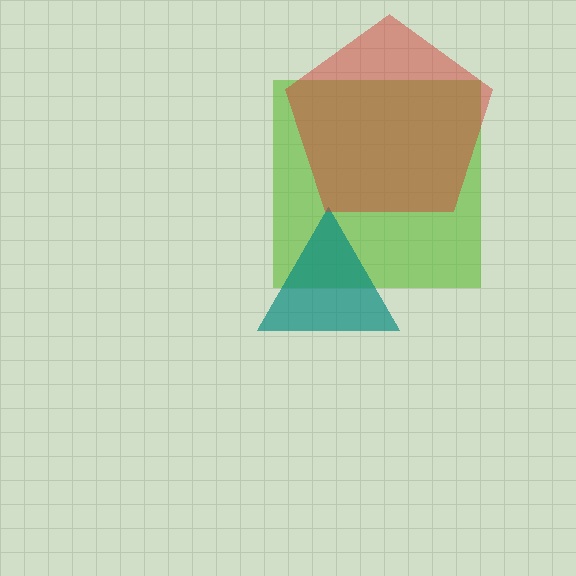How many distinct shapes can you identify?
There are 3 distinct shapes: a lime square, a teal triangle, a red pentagon.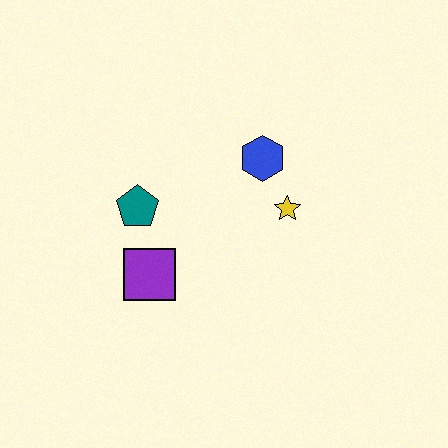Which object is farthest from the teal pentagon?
The yellow star is farthest from the teal pentagon.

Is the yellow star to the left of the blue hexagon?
No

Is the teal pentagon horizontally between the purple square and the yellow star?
No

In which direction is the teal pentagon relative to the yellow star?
The teal pentagon is to the left of the yellow star.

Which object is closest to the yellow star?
The blue hexagon is closest to the yellow star.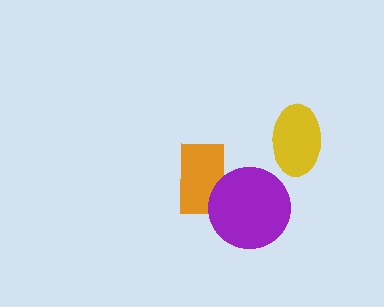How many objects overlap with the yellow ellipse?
0 objects overlap with the yellow ellipse.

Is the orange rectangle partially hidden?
Yes, it is partially covered by another shape.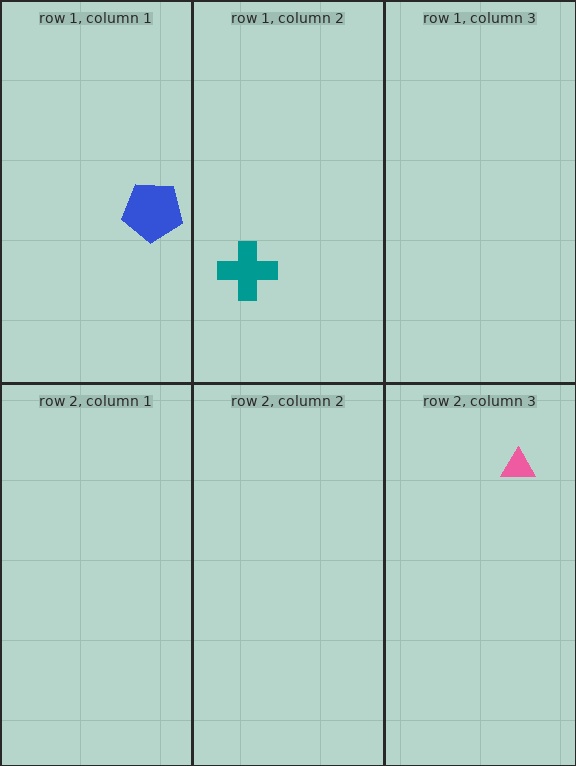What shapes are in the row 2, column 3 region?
The pink triangle.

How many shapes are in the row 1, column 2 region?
1.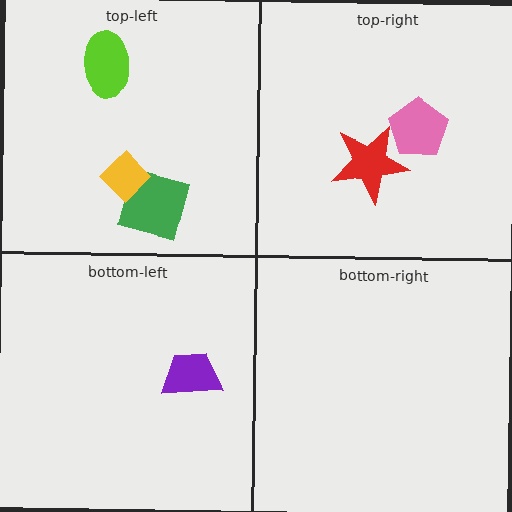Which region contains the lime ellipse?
The top-left region.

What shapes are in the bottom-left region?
The purple trapezoid.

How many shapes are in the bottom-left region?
1.